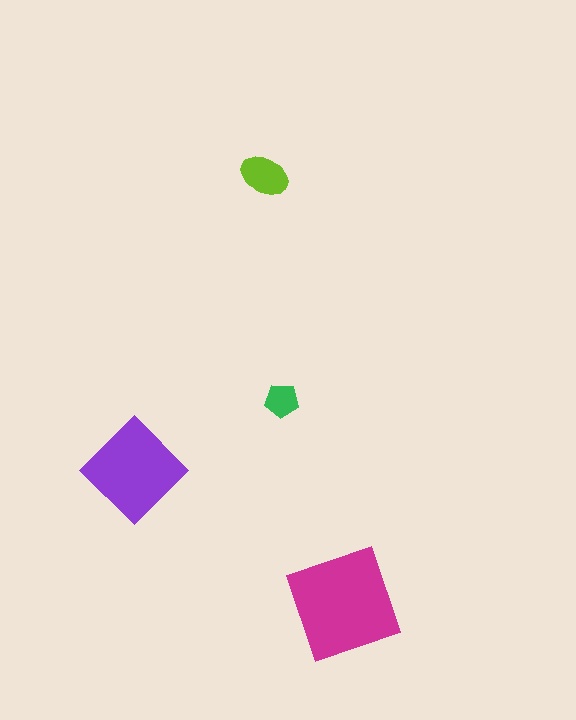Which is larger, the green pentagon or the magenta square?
The magenta square.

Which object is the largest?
The magenta square.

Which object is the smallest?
The green pentagon.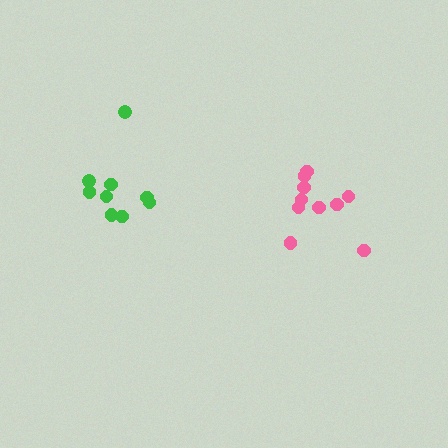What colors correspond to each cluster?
The clusters are colored: pink, green.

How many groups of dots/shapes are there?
There are 2 groups.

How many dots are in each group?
Group 1: 10 dots, Group 2: 9 dots (19 total).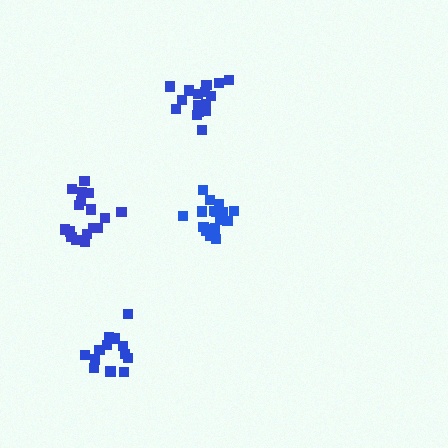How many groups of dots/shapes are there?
There are 4 groups.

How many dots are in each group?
Group 1: 16 dots, Group 2: 17 dots, Group 3: 14 dots, Group 4: 17 dots (64 total).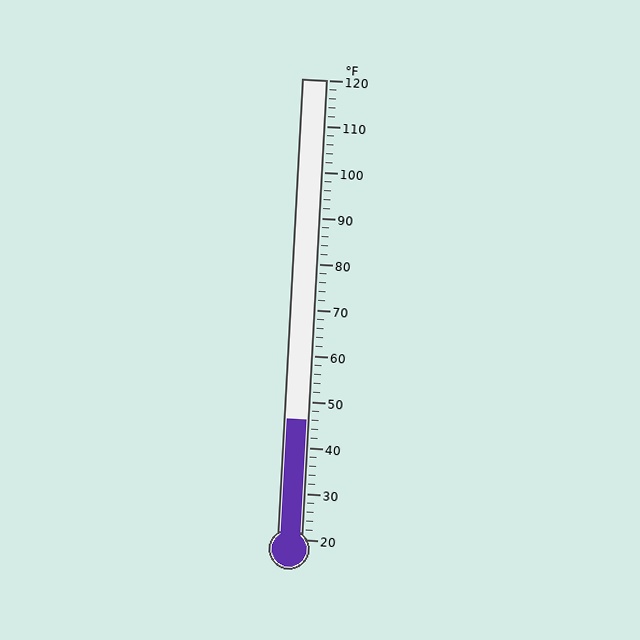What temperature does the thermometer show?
The thermometer shows approximately 46°F.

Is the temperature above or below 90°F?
The temperature is below 90°F.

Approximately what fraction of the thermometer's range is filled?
The thermometer is filled to approximately 25% of its range.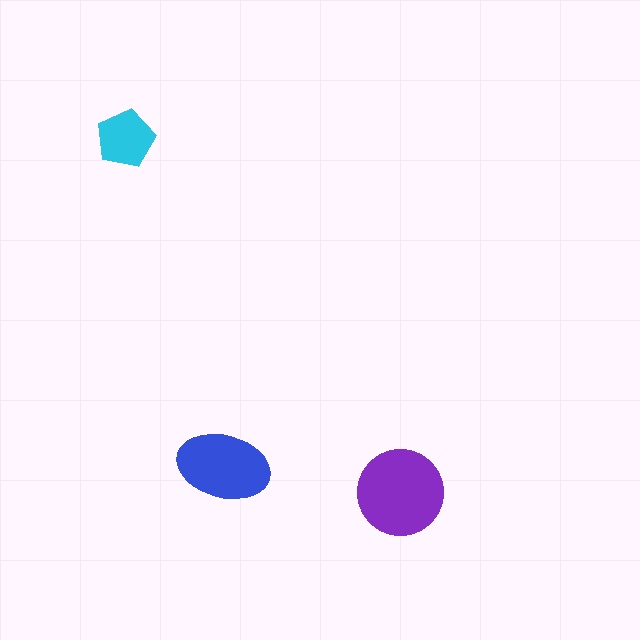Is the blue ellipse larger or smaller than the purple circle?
Smaller.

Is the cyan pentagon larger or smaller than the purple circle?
Smaller.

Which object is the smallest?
The cyan pentagon.